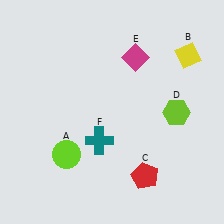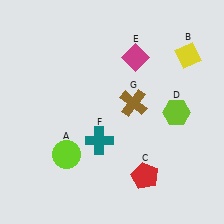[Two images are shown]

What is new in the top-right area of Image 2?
A brown cross (G) was added in the top-right area of Image 2.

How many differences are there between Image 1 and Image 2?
There is 1 difference between the two images.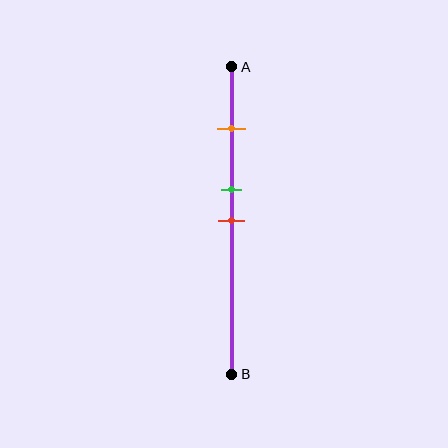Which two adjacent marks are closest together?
The green and red marks are the closest adjacent pair.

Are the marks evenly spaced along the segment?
No, the marks are not evenly spaced.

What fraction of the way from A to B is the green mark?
The green mark is approximately 40% (0.4) of the way from A to B.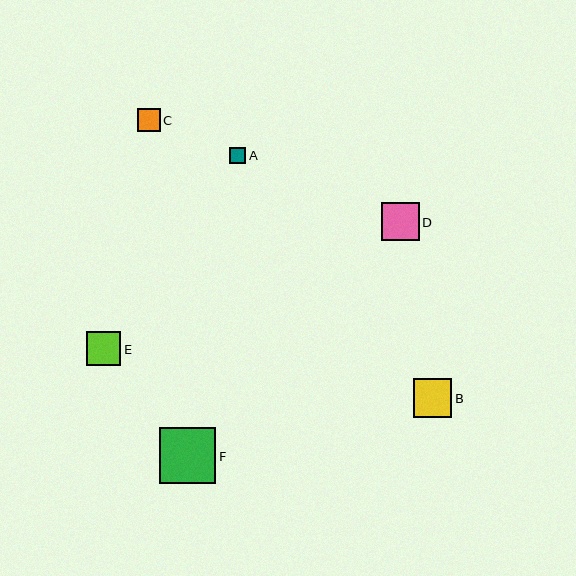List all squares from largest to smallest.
From largest to smallest: F, B, D, E, C, A.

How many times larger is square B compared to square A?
Square B is approximately 2.4 times the size of square A.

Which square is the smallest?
Square A is the smallest with a size of approximately 16 pixels.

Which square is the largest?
Square F is the largest with a size of approximately 56 pixels.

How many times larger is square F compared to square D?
Square F is approximately 1.5 times the size of square D.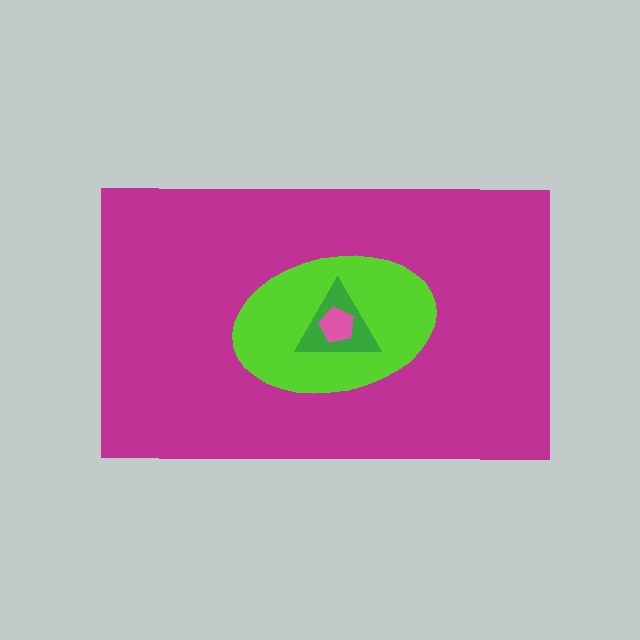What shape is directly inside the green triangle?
The pink pentagon.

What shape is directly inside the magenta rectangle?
The lime ellipse.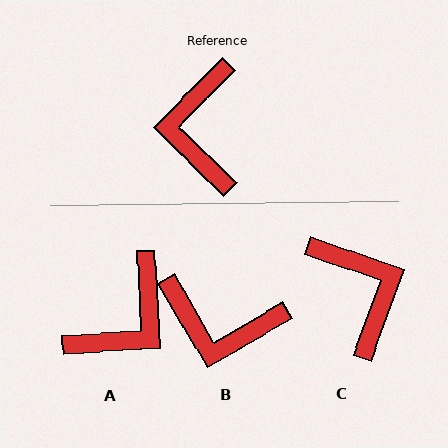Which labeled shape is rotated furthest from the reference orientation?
C, about 155 degrees away.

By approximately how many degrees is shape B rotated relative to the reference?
Approximately 75 degrees counter-clockwise.